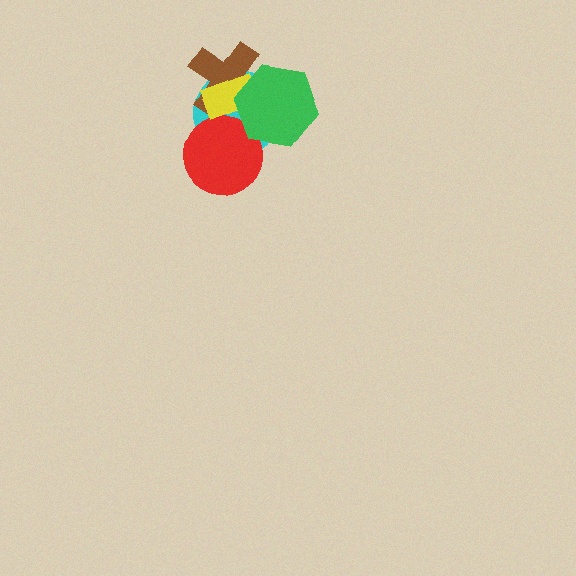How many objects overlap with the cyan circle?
4 objects overlap with the cyan circle.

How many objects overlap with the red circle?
2 objects overlap with the red circle.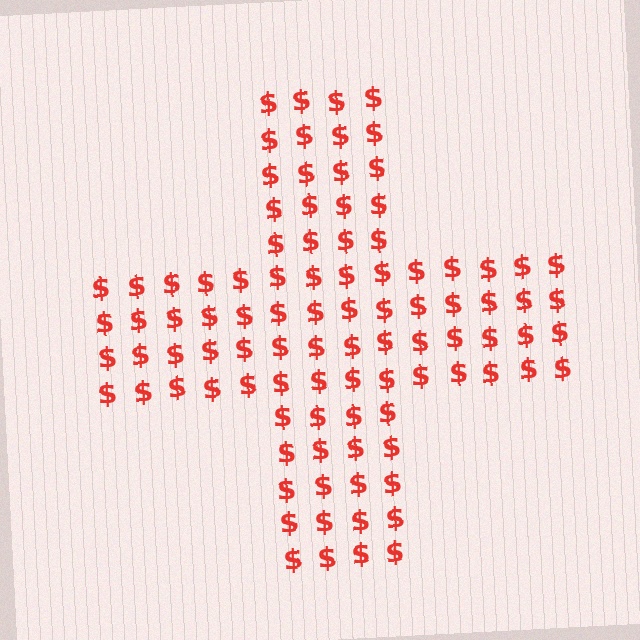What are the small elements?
The small elements are dollar signs.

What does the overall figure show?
The overall figure shows a cross.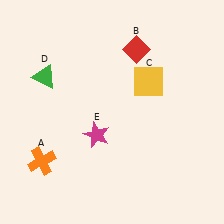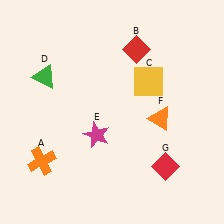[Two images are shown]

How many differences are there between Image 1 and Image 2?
There are 2 differences between the two images.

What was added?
An orange triangle (F), a red diamond (G) were added in Image 2.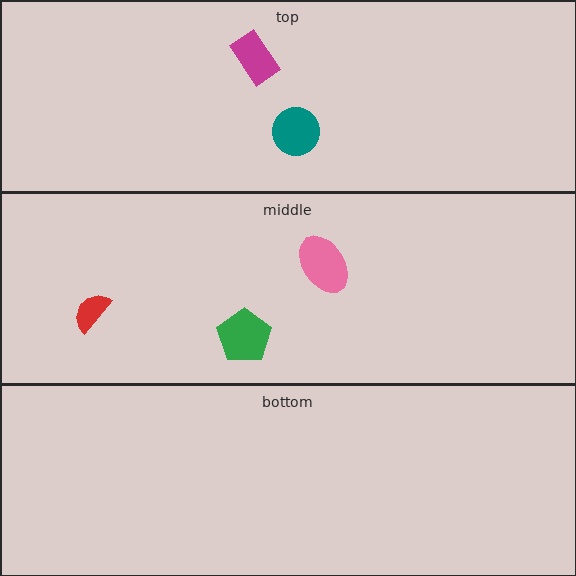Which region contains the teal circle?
The top region.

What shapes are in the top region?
The teal circle, the magenta rectangle.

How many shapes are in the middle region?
3.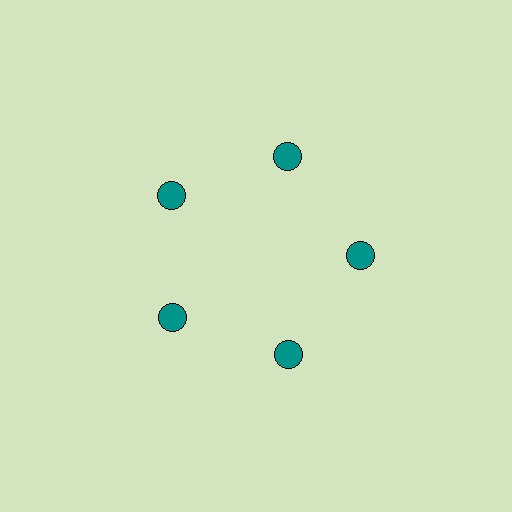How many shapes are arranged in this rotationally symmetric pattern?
There are 5 shapes, arranged in 5 groups of 1.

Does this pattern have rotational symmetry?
Yes, this pattern has 5-fold rotational symmetry. It looks the same after rotating 72 degrees around the center.